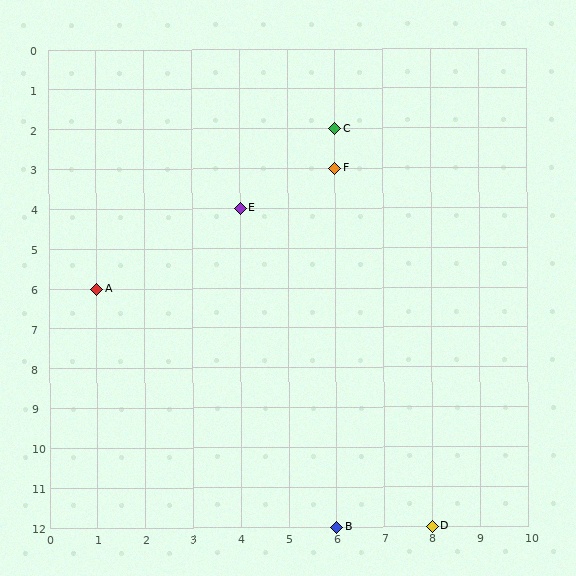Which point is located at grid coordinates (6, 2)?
Point C is at (6, 2).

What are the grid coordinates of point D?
Point D is at grid coordinates (8, 12).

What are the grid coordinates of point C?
Point C is at grid coordinates (6, 2).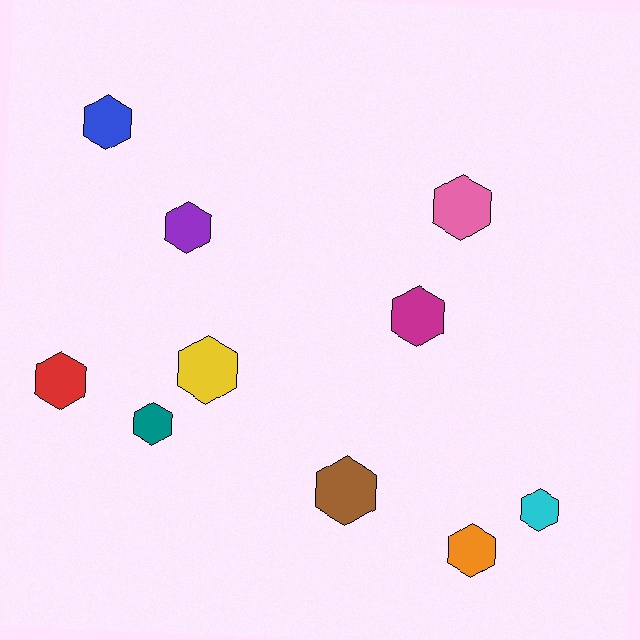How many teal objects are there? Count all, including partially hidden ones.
There is 1 teal object.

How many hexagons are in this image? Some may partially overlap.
There are 10 hexagons.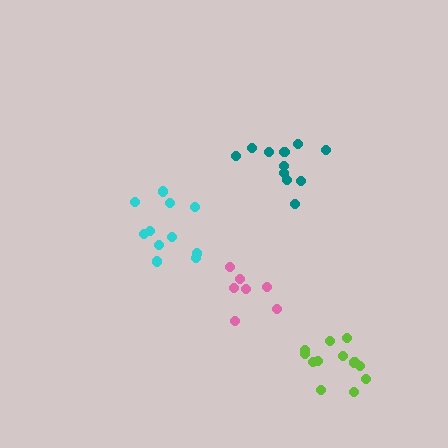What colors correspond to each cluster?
The clusters are colored: pink, teal, cyan, lime.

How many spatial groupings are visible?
There are 4 spatial groupings.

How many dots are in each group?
Group 1: 7 dots, Group 2: 11 dots, Group 3: 11 dots, Group 4: 12 dots (41 total).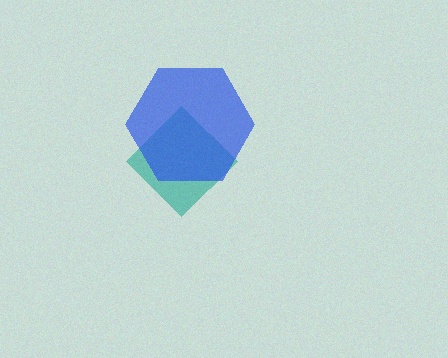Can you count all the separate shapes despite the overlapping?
Yes, there are 2 separate shapes.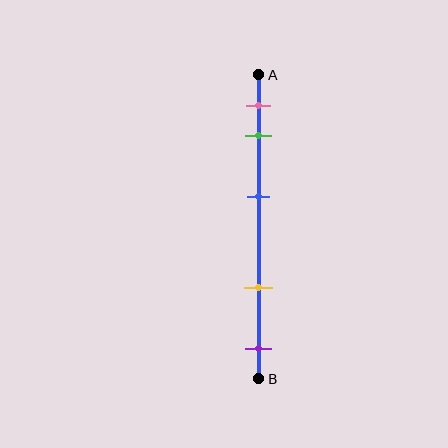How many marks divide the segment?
There are 5 marks dividing the segment.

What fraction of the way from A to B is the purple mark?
The purple mark is approximately 90% (0.9) of the way from A to B.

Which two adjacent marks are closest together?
The pink and green marks are the closest adjacent pair.